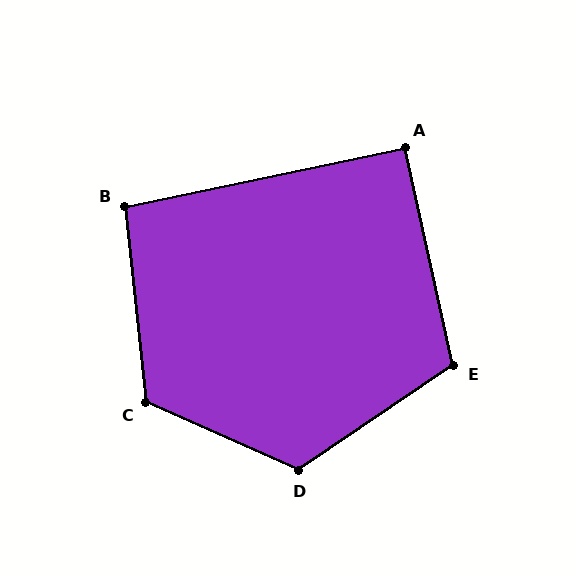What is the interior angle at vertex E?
Approximately 111 degrees (obtuse).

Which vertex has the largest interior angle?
D, at approximately 122 degrees.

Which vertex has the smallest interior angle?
A, at approximately 91 degrees.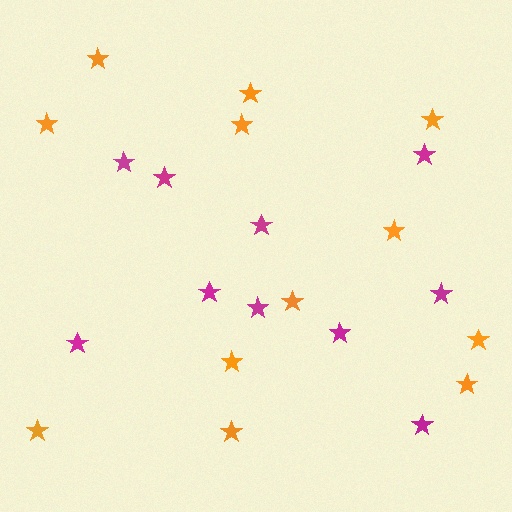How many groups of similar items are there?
There are 2 groups: one group of magenta stars (10) and one group of orange stars (12).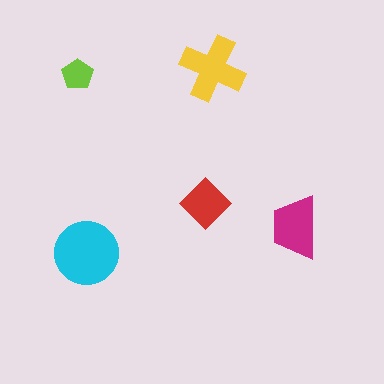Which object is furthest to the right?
The magenta trapezoid is rightmost.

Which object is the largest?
The cyan circle.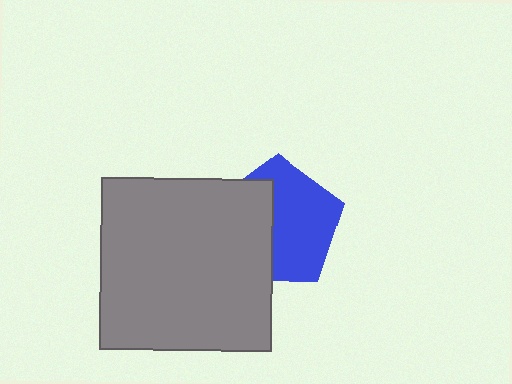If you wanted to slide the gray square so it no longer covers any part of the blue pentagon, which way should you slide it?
Slide it left — that is the most direct way to separate the two shapes.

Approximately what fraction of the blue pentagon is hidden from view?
Roughly 42% of the blue pentagon is hidden behind the gray square.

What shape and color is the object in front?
The object in front is a gray square.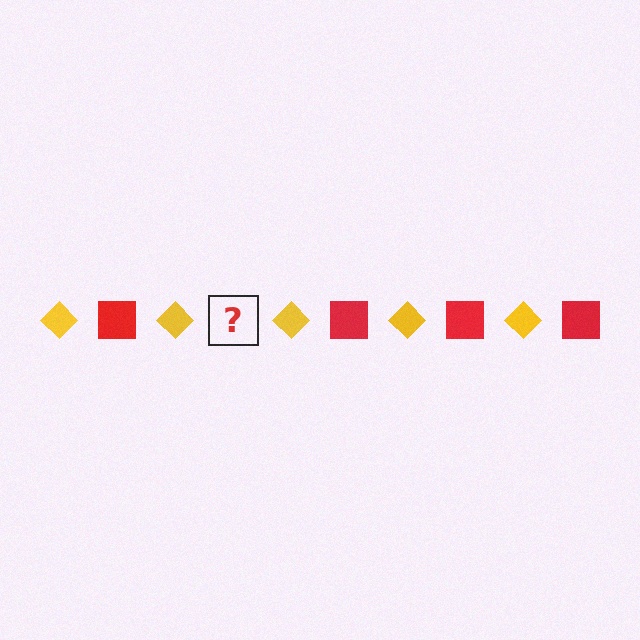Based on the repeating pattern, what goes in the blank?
The blank should be a red square.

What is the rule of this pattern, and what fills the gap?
The rule is that the pattern alternates between yellow diamond and red square. The gap should be filled with a red square.